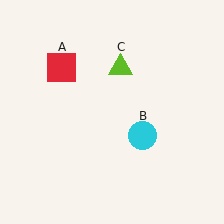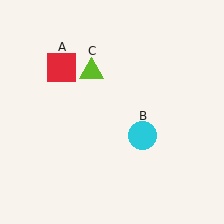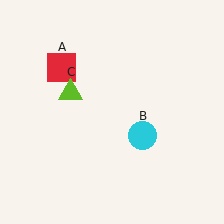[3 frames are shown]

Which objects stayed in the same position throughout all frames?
Red square (object A) and cyan circle (object B) remained stationary.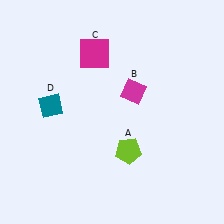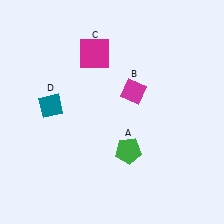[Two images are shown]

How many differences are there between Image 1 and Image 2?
There is 1 difference between the two images.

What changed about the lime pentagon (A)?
In Image 1, A is lime. In Image 2, it changed to green.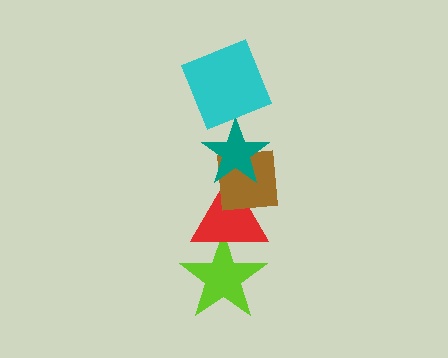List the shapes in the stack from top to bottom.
From top to bottom: the cyan square, the teal star, the brown square, the red triangle, the lime star.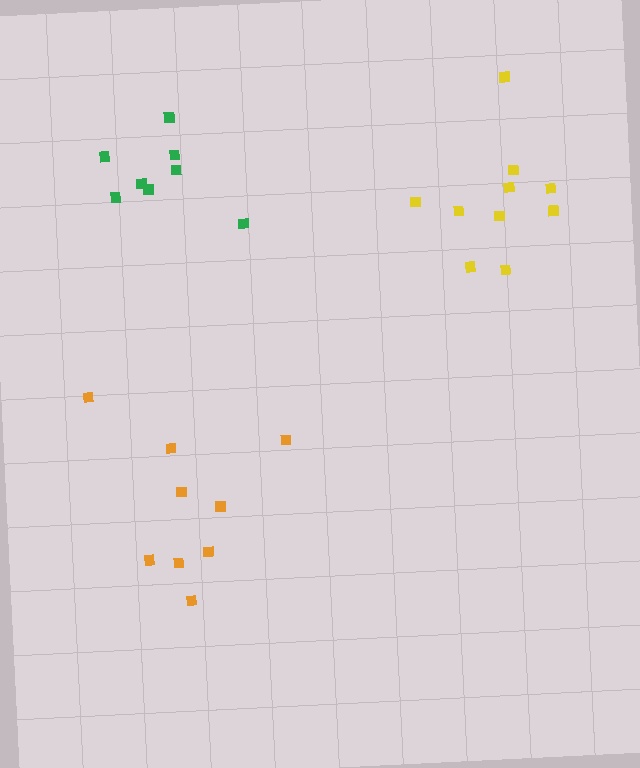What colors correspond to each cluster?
The clusters are colored: yellow, orange, green.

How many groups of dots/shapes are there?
There are 3 groups.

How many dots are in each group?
Group 1: 10 dots, Group 2: 9 dots, Group 3: 8 dots (27 total).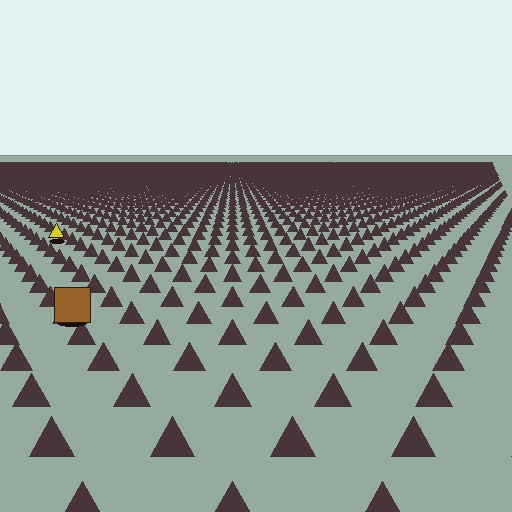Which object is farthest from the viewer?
The yellow triangle is farthest from the viewer. It appears smaller and the ground texture around it is denser.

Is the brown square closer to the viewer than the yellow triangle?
Yes. The brown square is closer — you can tell from the texture gradient: the ground texture is coarser near it.